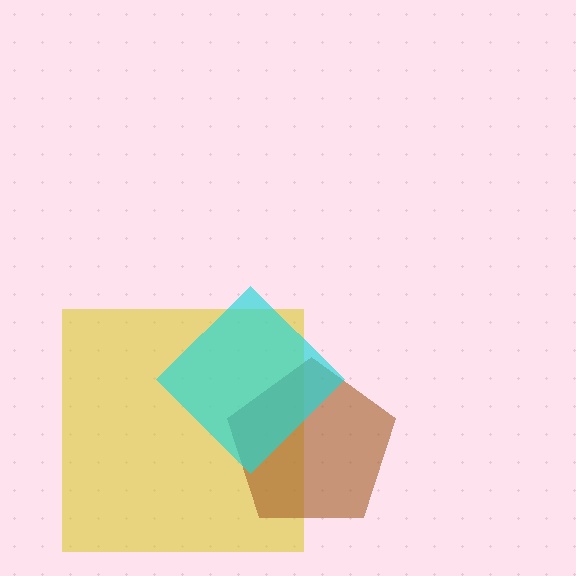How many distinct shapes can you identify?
There are 3 distinct shapes: a yellow square, a brown pentagon, a cyan diamond.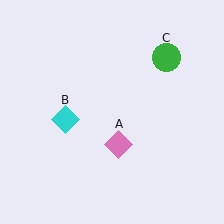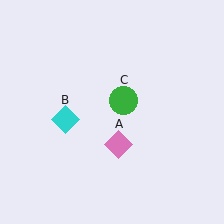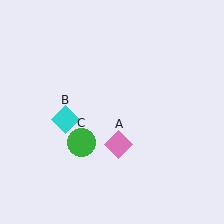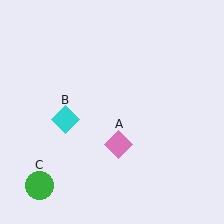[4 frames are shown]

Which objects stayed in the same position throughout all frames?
Pink diamond (object A) and cyan diamond (object B) remained stationary.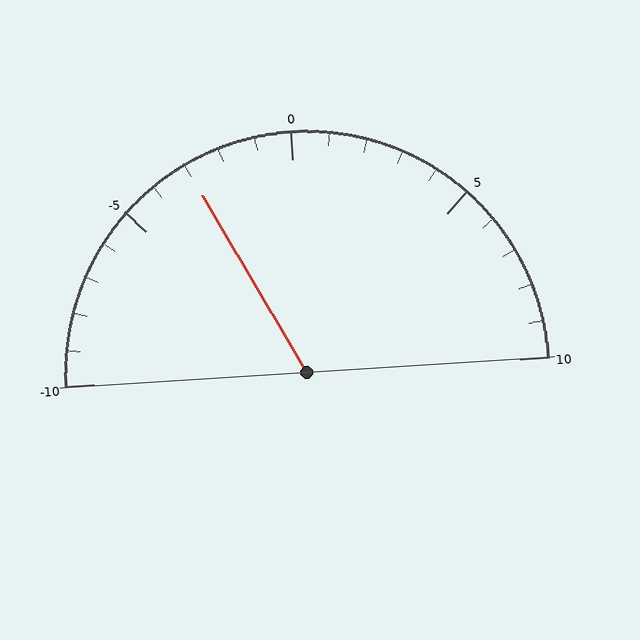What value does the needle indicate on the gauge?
The needle indicates approximately -3.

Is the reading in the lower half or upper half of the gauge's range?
The reading is in the lower half of the range (-10 to 10).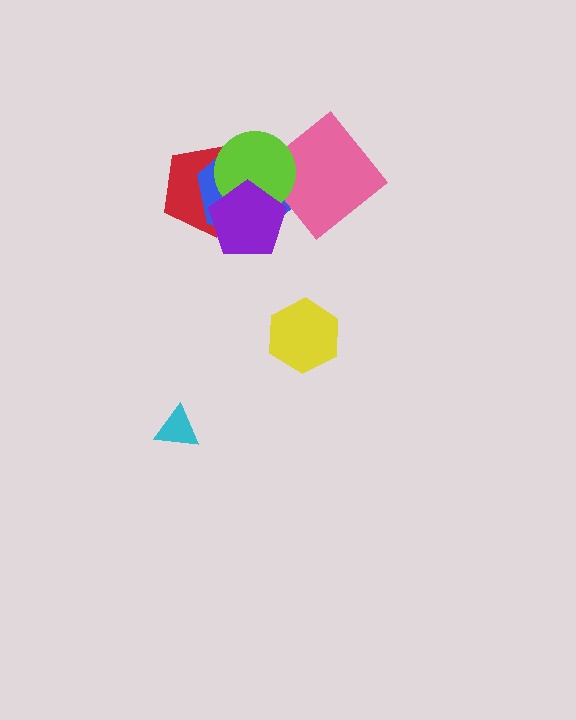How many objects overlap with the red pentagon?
3 objects overlap with the red pentagon.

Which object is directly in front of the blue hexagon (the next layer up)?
The pink diamond is directly in front of the blue hexagon.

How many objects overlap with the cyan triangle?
0 objects overlap with the cyan triangle.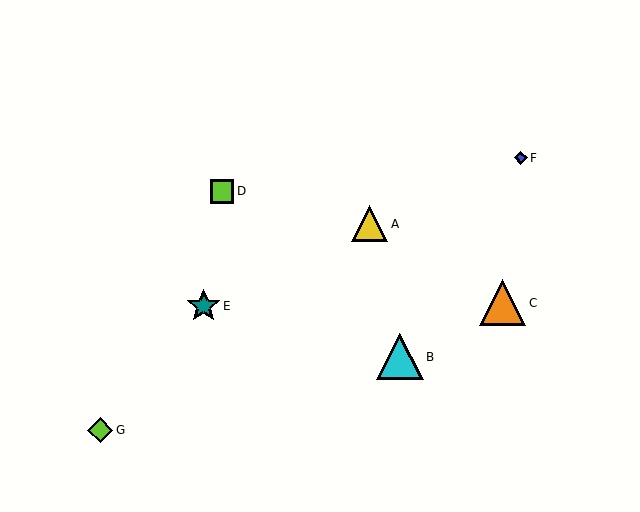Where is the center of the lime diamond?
The center of the lime diamond is at (100, 430).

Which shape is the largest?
The orange triangle (labeled C) is the largest.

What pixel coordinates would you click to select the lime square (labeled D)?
Click at (222, 191) to select the lime square D.